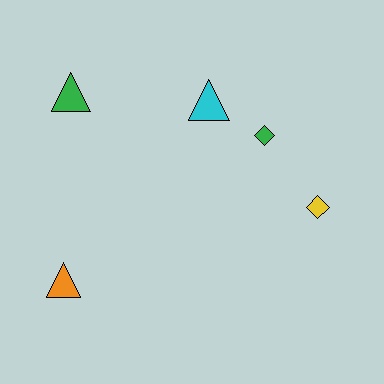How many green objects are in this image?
There are 2 green objects.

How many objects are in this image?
There are 5 objects.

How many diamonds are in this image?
There are 2 diamonds.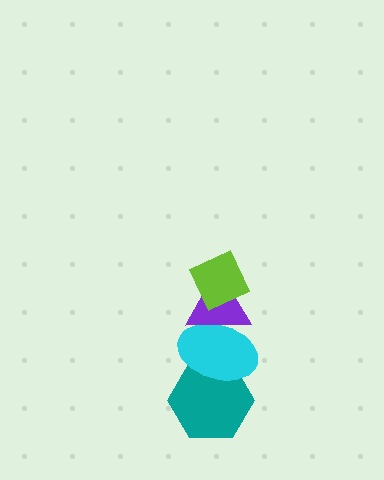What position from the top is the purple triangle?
The purple triangle is 2nd from the top.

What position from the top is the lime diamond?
The lime diamond is 1st from the top.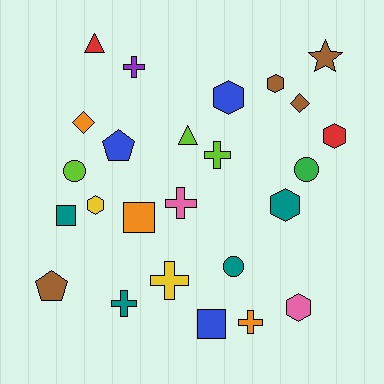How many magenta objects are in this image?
There are no magenta objects.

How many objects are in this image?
There are 25 objects.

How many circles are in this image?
There are 3 circles.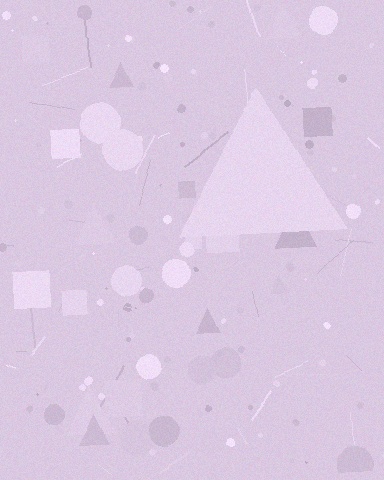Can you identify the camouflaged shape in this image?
The camouflaged shape is a triangle.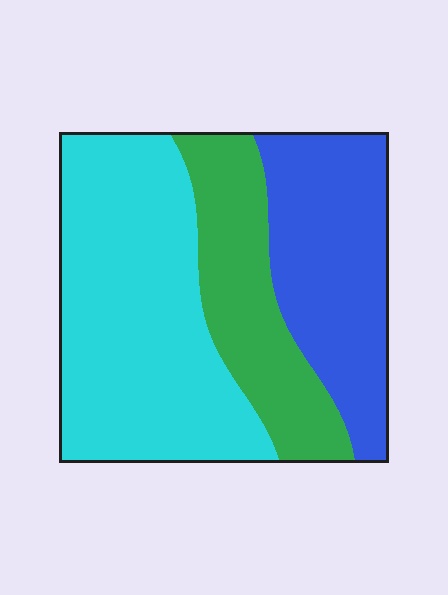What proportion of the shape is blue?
Blue covers 29% of the shape.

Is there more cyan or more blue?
Cyan.